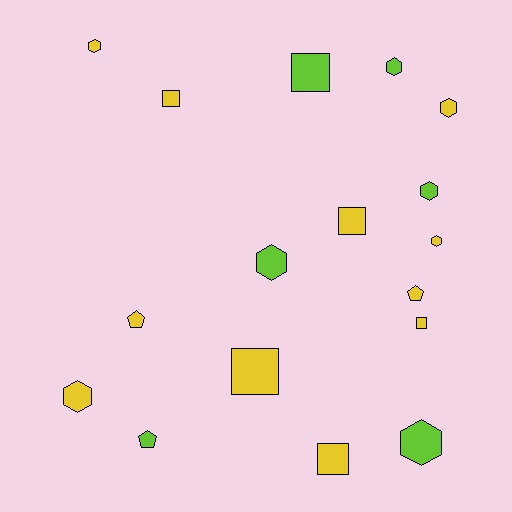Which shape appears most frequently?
Hexagon, with 8 objects.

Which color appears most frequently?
Yellow, with 11 objects.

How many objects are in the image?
There are 17 objects.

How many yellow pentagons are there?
There are 2 yellow pentagons.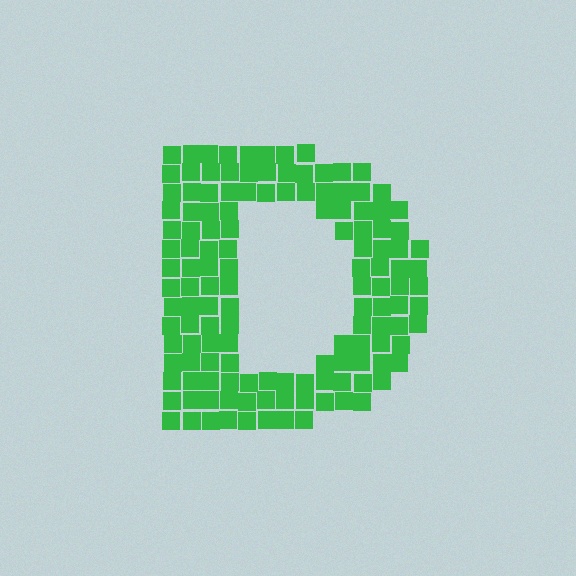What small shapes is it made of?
It is made of small squares.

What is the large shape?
The large shape is the letter D.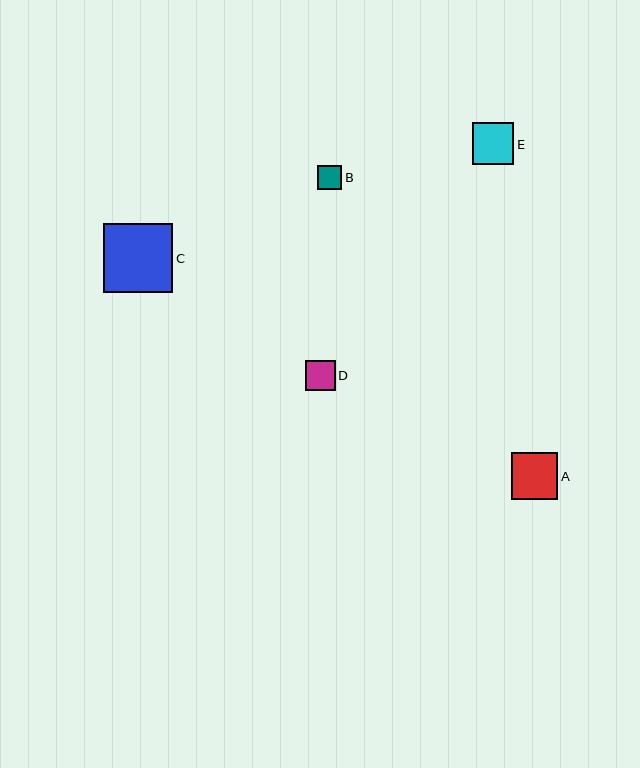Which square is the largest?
Square C is the largest with a size of approximately 69 pixels.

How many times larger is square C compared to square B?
Square C is approximately 2.9 times the size of square B.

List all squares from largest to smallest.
From largest to smallest: C, A, E, D, B.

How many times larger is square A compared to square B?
Square A is approximately 1.9 times the size of square B.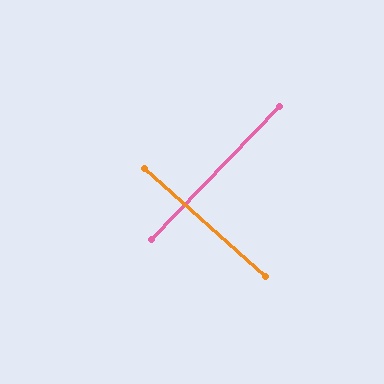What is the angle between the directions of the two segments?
Approximately 88 degrees.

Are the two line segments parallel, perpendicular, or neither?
Perpendicular — they meet at approximately 88°.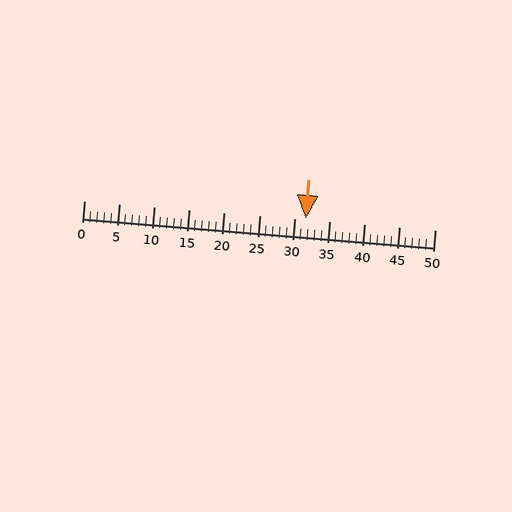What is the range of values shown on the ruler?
The ruler shows values from 0 to 50.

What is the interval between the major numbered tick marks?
The major tick marks are spaced 5 units apart.